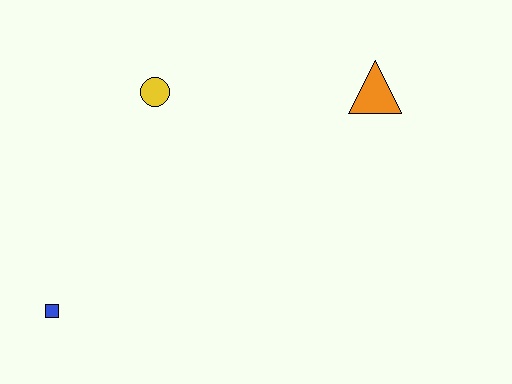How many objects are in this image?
There are 3 objects.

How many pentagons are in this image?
There are no pentagons.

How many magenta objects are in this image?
There are no magenta objects.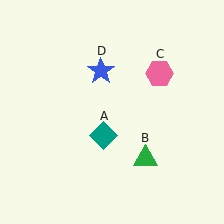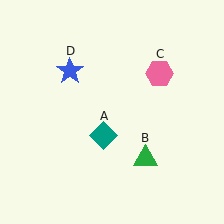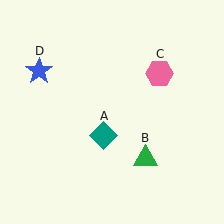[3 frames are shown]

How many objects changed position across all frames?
1 object changed position: blue star (object D).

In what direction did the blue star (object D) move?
The blue star (object D) moved left.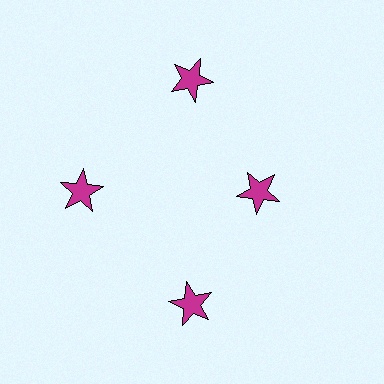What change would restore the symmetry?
The symmetry would be restored by moving it outward, back onto the ring so that all 4 stars sit at equal angles and equal distance from the center.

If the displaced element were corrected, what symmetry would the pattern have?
It would have 4-fold rotational symmetry — the pattern would map onto itself every 90 degrees.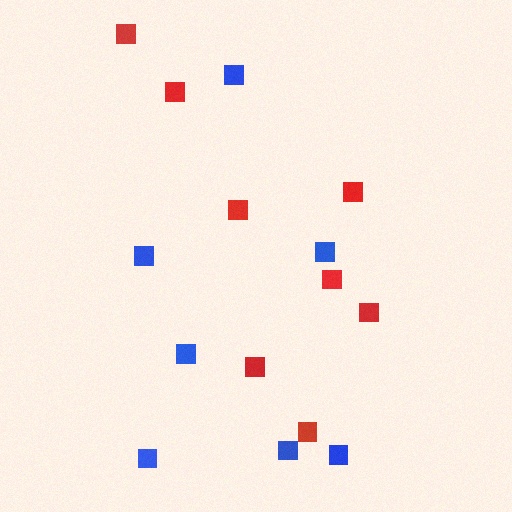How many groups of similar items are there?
There are 2 groups: one group of blue squares (7) and one group of red squares (8).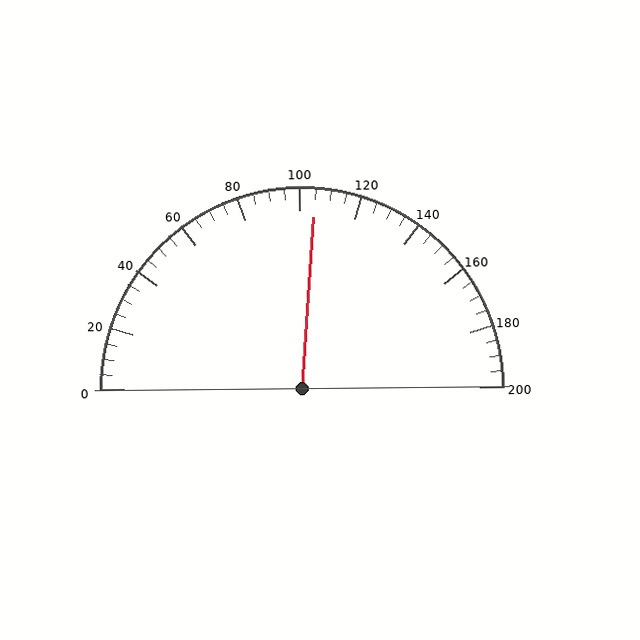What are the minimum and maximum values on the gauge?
The gauge ranges from 0 to 200.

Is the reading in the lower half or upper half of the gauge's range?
The reading is in the upper half of the range (0 to 200).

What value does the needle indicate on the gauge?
The needle indicates approximately 105.